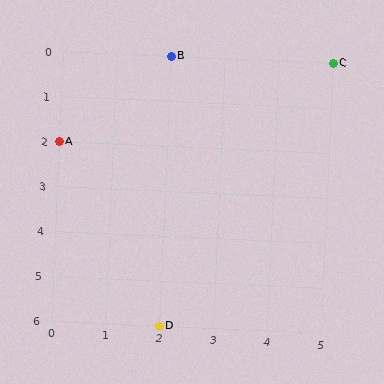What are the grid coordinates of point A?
Point A is at grid coordinates (0, 2).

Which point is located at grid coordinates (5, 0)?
Point C is at (5, 0).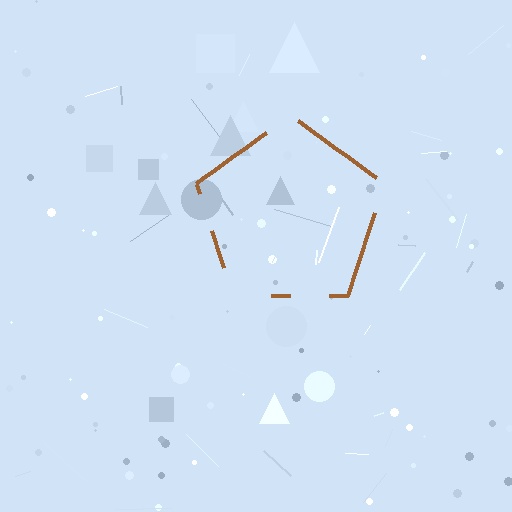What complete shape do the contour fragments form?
The contour fragments form a pentagon.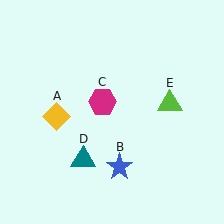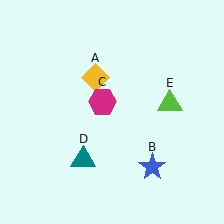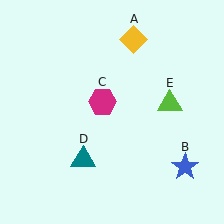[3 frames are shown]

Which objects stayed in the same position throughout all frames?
Magenta hexagon (object C) and teal triangle (object D) and lime triangle (object E) remained stationary.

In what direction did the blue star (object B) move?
The blue star (object B) moved right.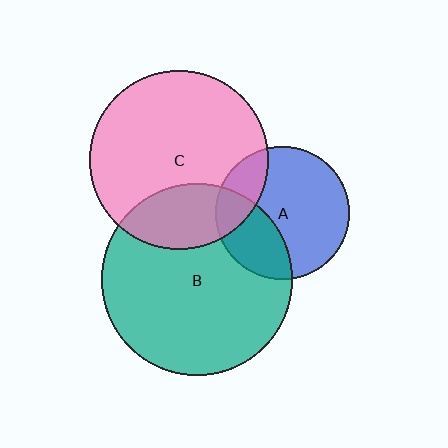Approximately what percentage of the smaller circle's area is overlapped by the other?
Approximately 20%.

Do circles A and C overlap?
Yes.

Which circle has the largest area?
Circle B (teal).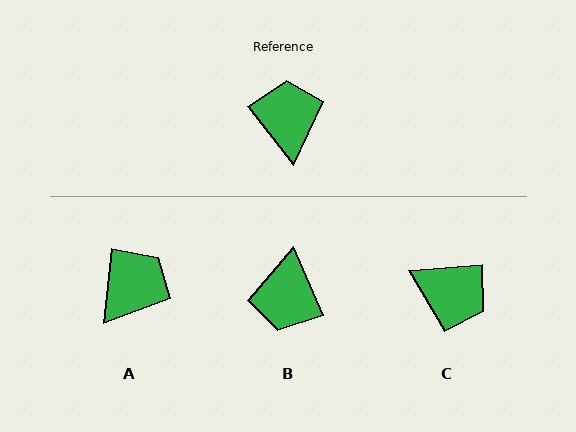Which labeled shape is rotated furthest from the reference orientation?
B, about 165 degrees away.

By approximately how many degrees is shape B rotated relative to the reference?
Approximately 165 degrees counter-clockwise.